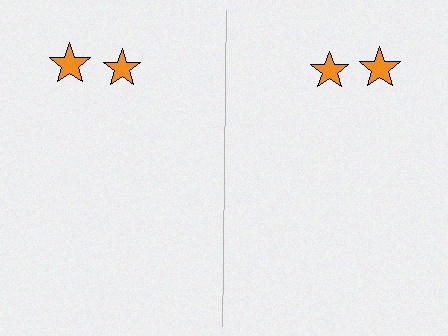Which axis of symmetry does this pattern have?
The pattern has a vertical axis of symmetry running through the center of the image.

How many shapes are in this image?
There are 4 shapes in this image.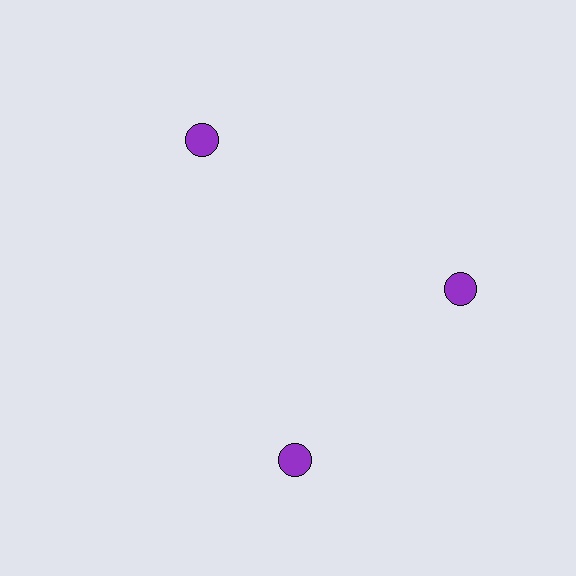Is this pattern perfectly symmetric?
No. The 3 purple circles are arranged in a ring, but one element near the 7 o'clock position is rotated out of alignment along the ring, breaking the 3-fold rotational symmetry.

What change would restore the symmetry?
The symmetry would be restored by rotating it back into even spacing with its neighbors so that all 3 circles sit at equal angles and equal distance from the center.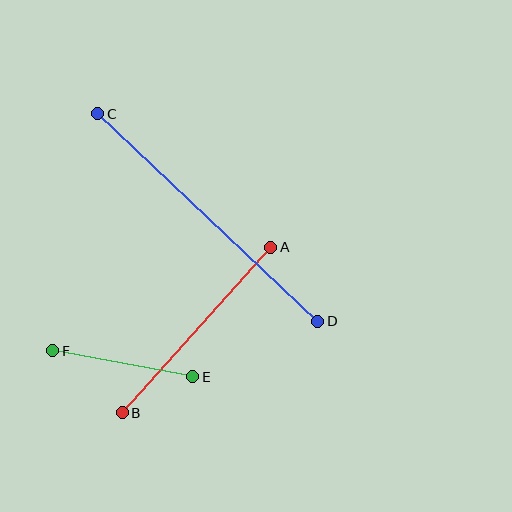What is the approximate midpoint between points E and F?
The midpoint is at approximately (123, 364) pixels.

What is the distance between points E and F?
The distance is approximately 142 pixels.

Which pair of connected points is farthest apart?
Points C and D are farthest apart.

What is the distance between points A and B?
The distance is approximately 222 pixels.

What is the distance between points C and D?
The distance is approximately 302 pixels.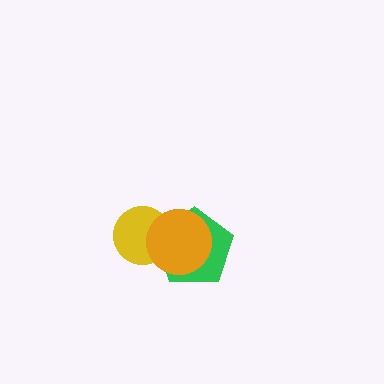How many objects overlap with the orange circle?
2 objects overlap with the orange circle.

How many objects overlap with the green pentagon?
2 objects overlap with the green pentagon.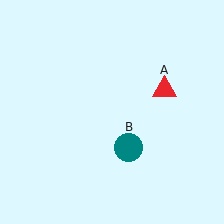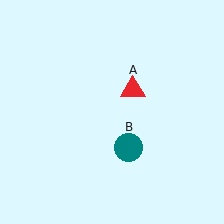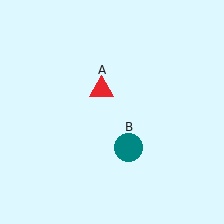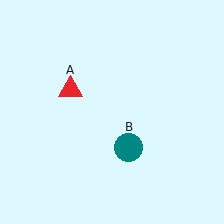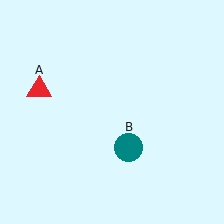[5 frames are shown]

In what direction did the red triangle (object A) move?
The red triangle (object A) moved left.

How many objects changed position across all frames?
1 object changed position: red triangle (object A).